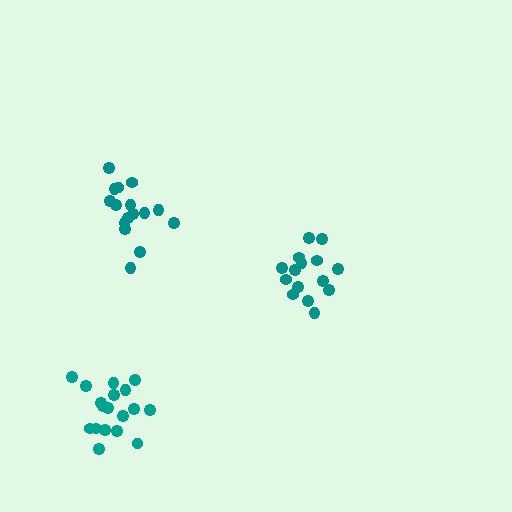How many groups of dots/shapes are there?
There are 3 groups.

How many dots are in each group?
Group 1: 15 dots, Group 2: 16 dots, Group 3: 18 dots (49 total).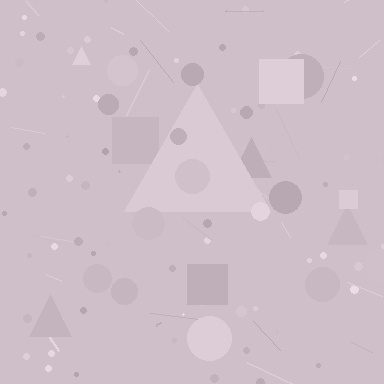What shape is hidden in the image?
A triangle is hidden in the image.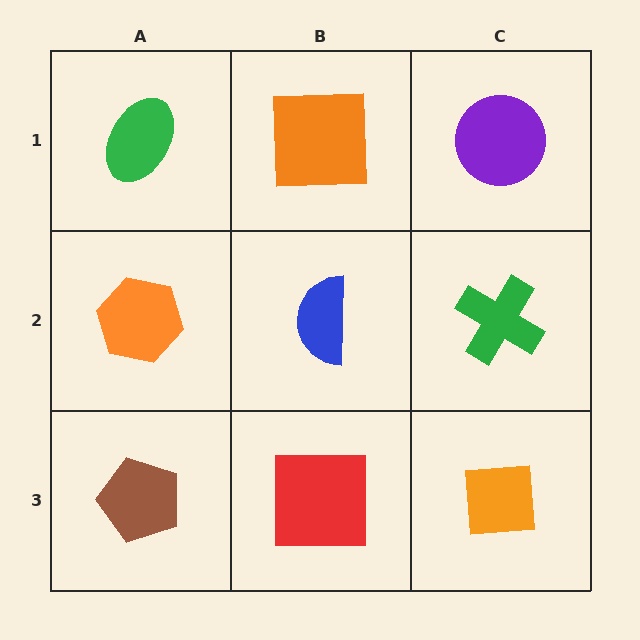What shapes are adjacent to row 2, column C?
A purple circle (row 1, column C), an orange square (row 3, column C), a blue semicircle (row 2, column B).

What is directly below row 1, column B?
A blue semicircle.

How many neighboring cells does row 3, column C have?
2.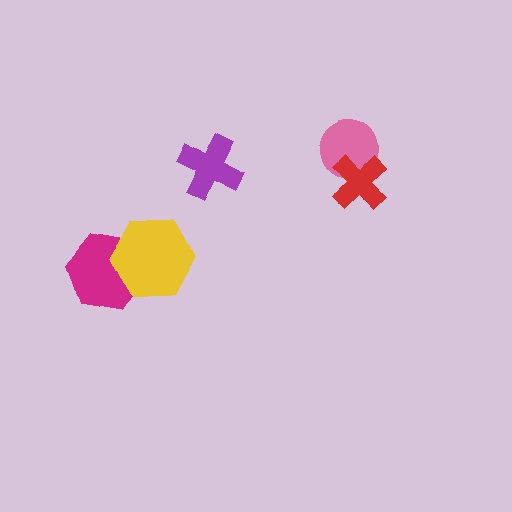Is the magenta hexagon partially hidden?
Yes, it is partially covered by another shape.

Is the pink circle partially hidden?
Yes, it is partially covered by another shape.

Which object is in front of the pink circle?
The red cross is in front of the pink circle.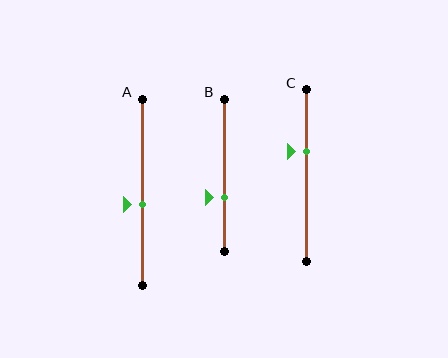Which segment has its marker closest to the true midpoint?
Segment A has its marker closest to the true midpoint.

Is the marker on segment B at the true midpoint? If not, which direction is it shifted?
No, the marker on segment B is shifted downward by about 15% of the segment length.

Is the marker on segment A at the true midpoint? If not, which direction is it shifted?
No, the marker on segment A is shifted downward by about 7% of the segment length.